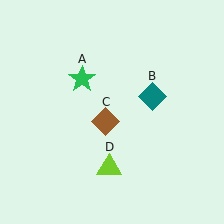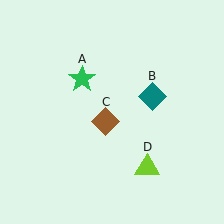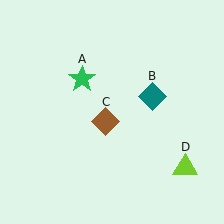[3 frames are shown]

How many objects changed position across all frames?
1 object changed position: lime triangle (object D).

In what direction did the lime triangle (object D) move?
The lime triangle (object D) moved right.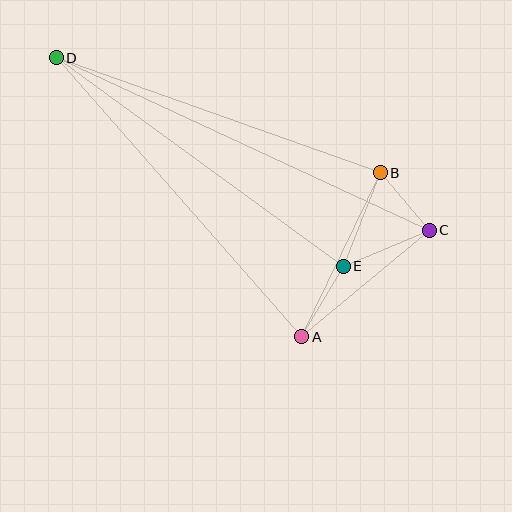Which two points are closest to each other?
Points B and C are closest to each other.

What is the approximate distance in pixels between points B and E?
The distance between B and E is approximately 100 pixels.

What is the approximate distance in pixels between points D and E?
The distance between D and E is approximately 355 pixels.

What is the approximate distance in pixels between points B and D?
The distance between B and D is approximately 344 pixels.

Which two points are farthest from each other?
Points C and D are farthest from each other.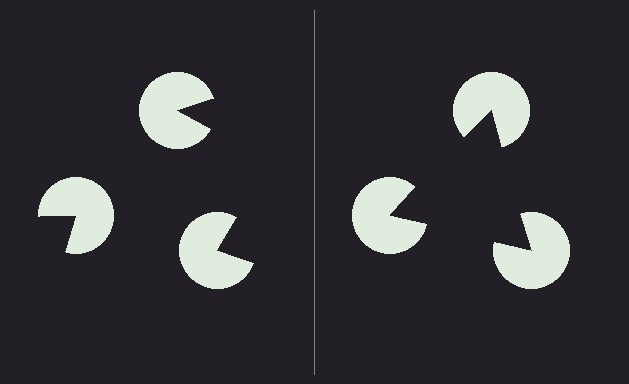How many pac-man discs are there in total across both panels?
6 — 3 on each side.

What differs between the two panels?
The pac-man discs are positioned identically on both sides; only the wedge orientations differ. On the right they align to a triangle; on the left they are misaligned.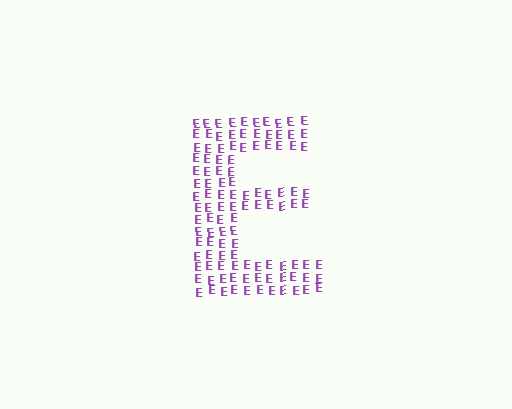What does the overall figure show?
The overall figure shows the letter E.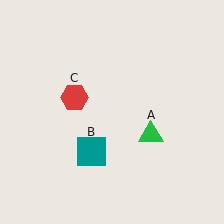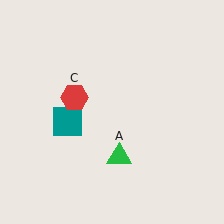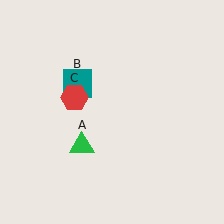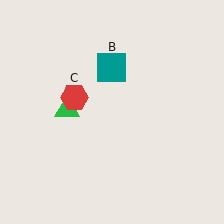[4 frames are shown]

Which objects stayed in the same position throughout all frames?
Red hexagon (object C) remained stationary.